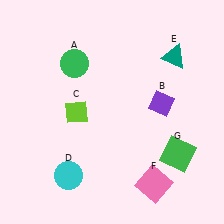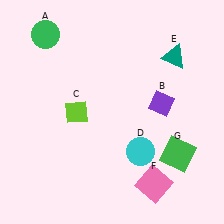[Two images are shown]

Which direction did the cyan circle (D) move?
The cyan circle (D) moved right.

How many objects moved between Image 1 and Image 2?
2 objects moved between the two images.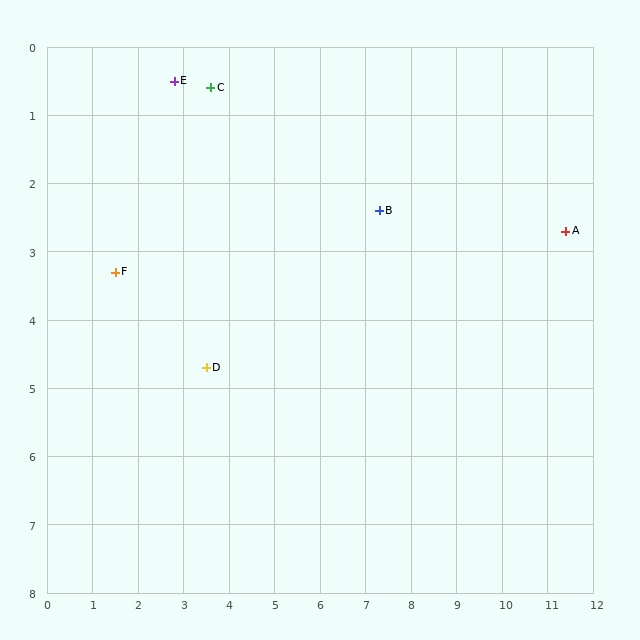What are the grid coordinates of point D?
Point D is at approximately (3.5, 4.7).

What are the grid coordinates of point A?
Point A is at approximately (11.4, 2.7).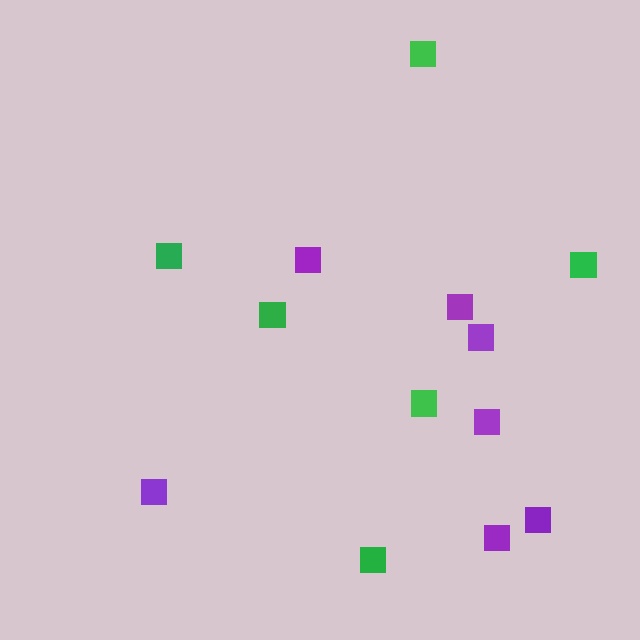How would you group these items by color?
There are 2 groups: one group of green squares (6) and one group of purple squares (7).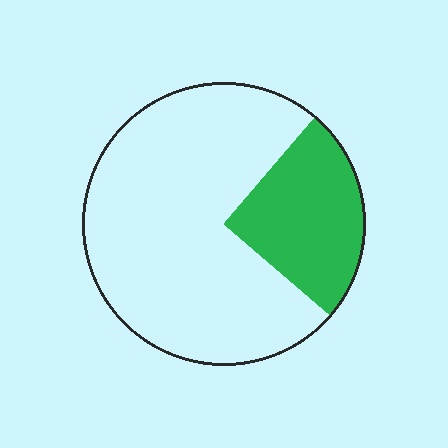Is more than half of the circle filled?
No.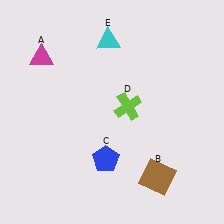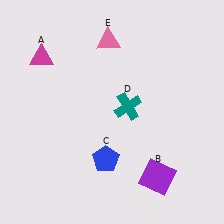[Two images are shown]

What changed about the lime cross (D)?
In Image 1, D is lime. In Image 2, it changed to teal.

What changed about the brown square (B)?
In Image 1, B is brown. In Image 2, it changed to purple.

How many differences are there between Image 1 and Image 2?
There are 3 differences between the two images.